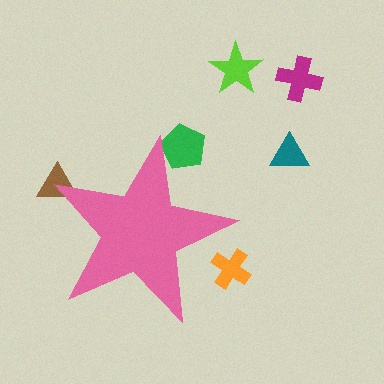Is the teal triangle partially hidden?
No, the teal triangle is fully visible.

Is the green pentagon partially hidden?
Yes, the green pentagon is partially hidden behind the pink star.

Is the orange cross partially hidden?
Yes, the orange cross is partially hidden behind the pink star.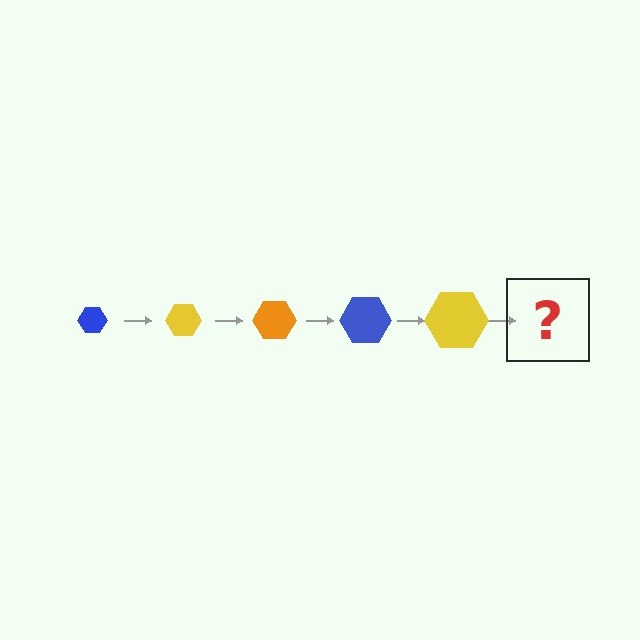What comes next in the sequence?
The next element should be an orange hexagon, larger than the previous one.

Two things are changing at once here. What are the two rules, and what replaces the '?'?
The two rules are that the hexagon grows larger each step and the color cycles through blue, yellow, and orange. The '?' should be an orange hexagon, larger than the previous one.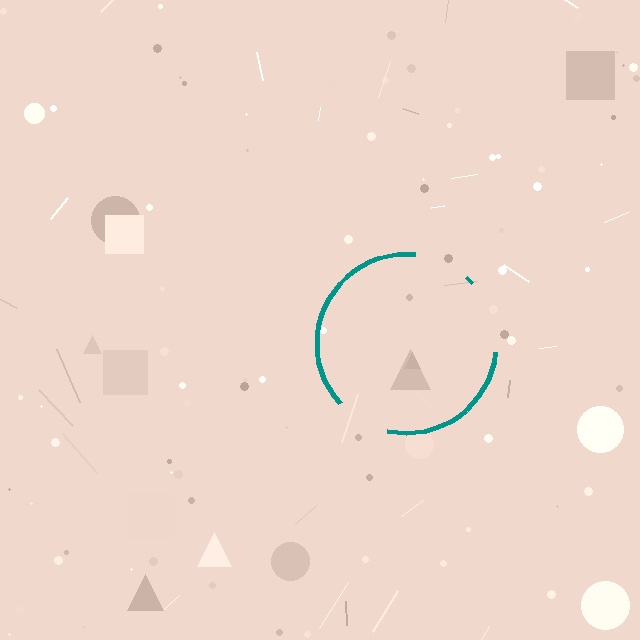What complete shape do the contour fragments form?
The contour fragments form a circle.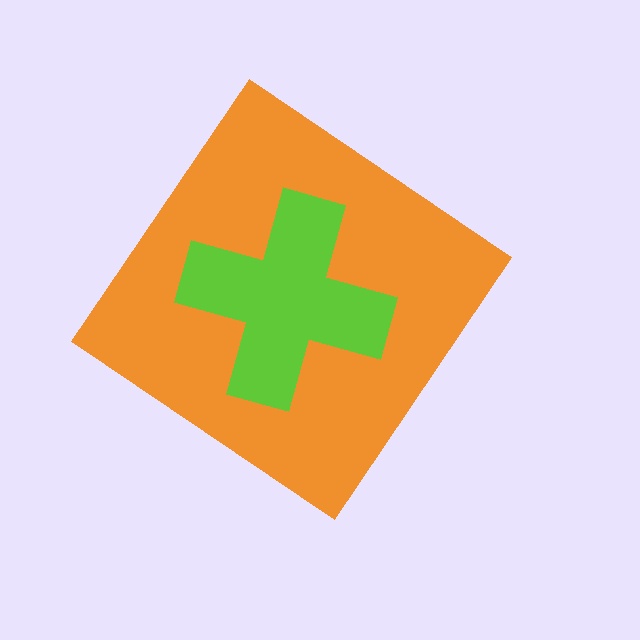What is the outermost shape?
The orange diamond.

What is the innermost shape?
The lime cross.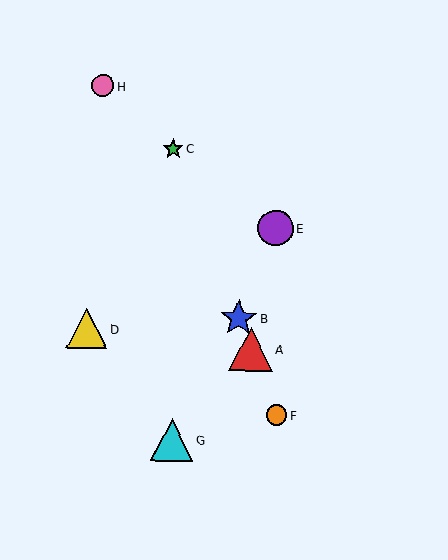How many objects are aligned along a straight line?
4 objects (A, B, C, F) are aligned along a straight line.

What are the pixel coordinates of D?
Object D is at (87, 329).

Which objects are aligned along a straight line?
Objects A, B, C, F are aligned along a straight line.